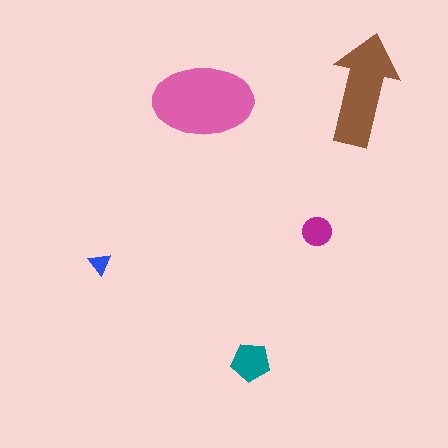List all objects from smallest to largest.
The blue triangle, the magenta circle, the teal pentagon, the brown arrow, the pink ellipse.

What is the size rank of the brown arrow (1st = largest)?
2nd.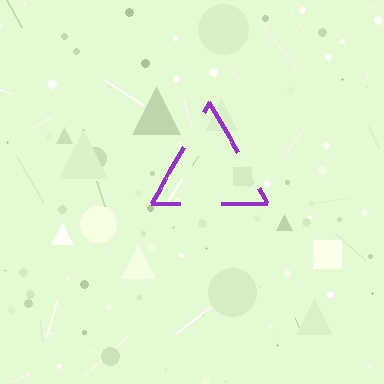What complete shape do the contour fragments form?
The contour fragments form a triangle.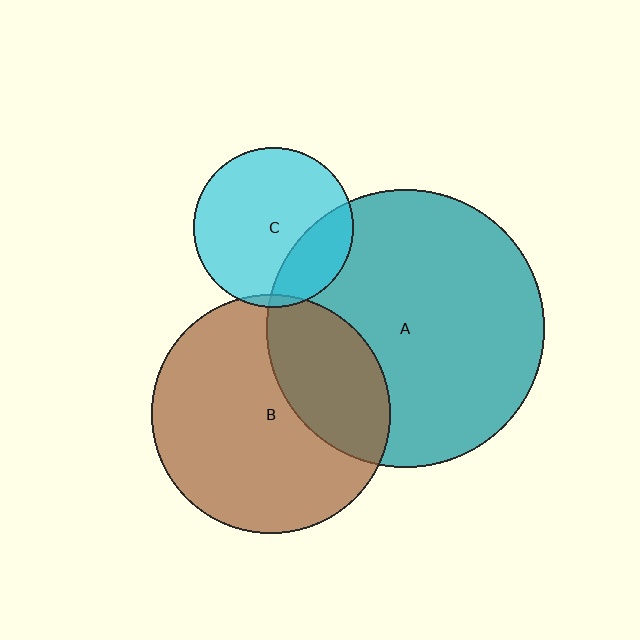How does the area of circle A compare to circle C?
Approximately 3.0 times.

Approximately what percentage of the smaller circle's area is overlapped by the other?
Approximately 30%.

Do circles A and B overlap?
Yes.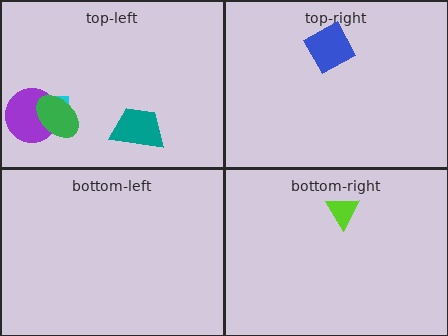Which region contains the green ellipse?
The top-left region.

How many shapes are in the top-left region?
4.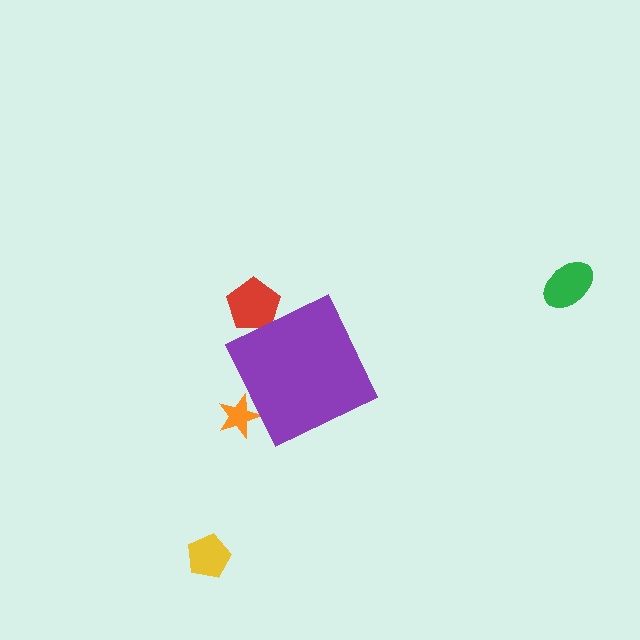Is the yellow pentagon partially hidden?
No, the yellow pentagon is fully visible.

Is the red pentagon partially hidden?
Yes, the red pentagon is partially hidden behind the purple diamond.